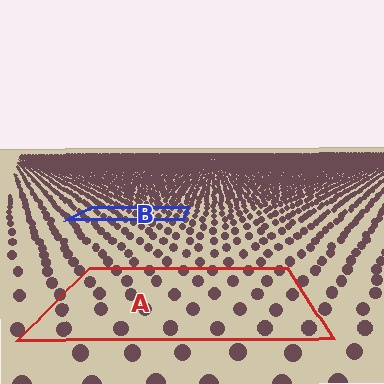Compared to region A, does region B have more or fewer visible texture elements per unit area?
Region B has more texture elements per unit area — they are packed more densely because it is farther away.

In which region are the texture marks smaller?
The texture marks are smaller in region B, because it is farther away.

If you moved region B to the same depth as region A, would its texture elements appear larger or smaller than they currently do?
They would appear larger. At a closer depth, the same texture elements are projected at a bigger on-screen size.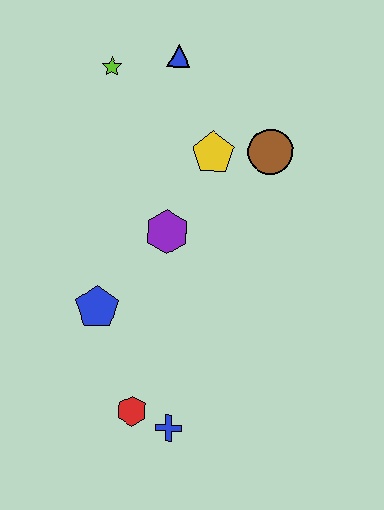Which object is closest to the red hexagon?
The blue cross is closest to the red hexagon.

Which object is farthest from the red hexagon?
The blue triangle is farthest from the red hexagon.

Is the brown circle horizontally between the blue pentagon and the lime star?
No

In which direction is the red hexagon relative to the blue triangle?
The red hexagon is below the blue triangle.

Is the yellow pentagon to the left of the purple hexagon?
No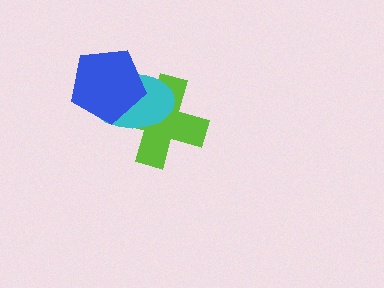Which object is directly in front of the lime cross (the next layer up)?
The cyan ellipse is directly in front of the lime cross.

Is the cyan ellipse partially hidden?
Yes, it is partially covered by another shape.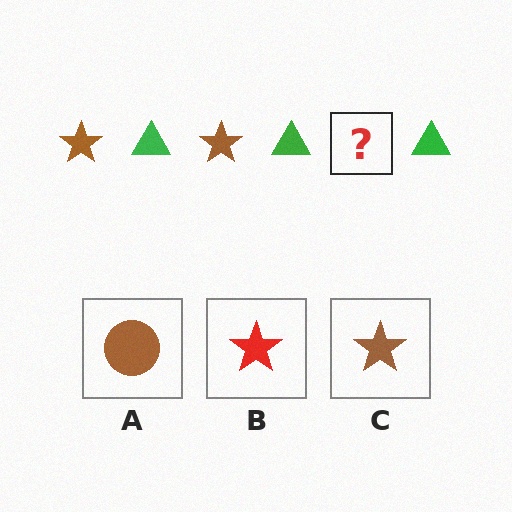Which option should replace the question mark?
Option C.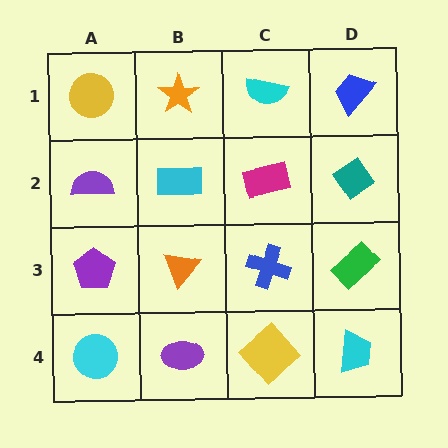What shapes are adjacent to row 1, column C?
A magenta rectangle (row 2, column C), an orange star (row 1, column B), a blue trapezoid (row 1, column D).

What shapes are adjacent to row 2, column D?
A blue trapezoid (row 1, column D), a green rectangle (row 3, column D), a magenta rectangle (row 2, column C).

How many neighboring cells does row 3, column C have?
4.